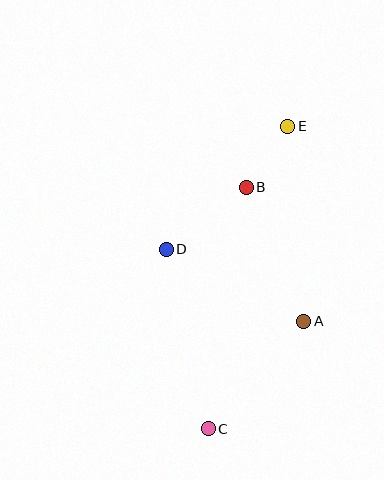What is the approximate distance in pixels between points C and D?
The distance between C and D is approximately 185 pixels.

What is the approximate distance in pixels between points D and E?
The distance between D and E is approximately 173 pixels.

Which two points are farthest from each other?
Points C and E are farthest from each other.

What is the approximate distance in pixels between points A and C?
The distance between A and C is approximately 144 pixels.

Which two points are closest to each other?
Points B and E are closest to each other.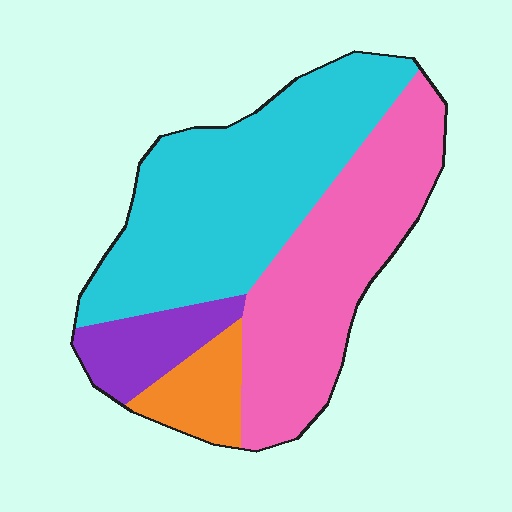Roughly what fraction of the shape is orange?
Orange takes up about one tenth (1/10) of the shape.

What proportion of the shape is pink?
Pink covers 36% of the shape.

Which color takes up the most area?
Cyan, at roughly 45%.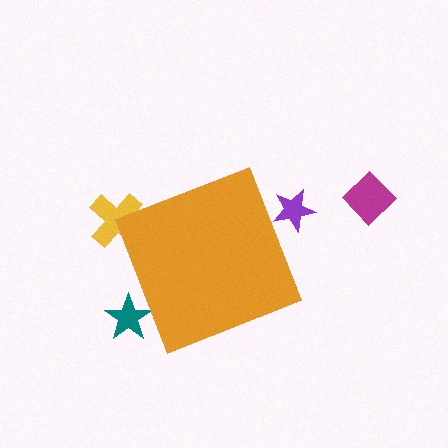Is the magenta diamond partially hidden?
No, the magenta diamond is fully visible.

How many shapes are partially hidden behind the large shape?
3 shapes are partially hidden.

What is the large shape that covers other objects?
An orange diamond.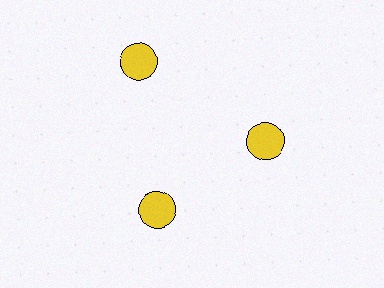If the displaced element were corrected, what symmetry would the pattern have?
It would have 3-fold rotational symmetry — the pattern would map onto itself every 120 degrees.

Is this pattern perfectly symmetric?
No. The 3 yellow circles are arranged in a ring, but one element near the 11 o'clock position is pushed outward from the center, breaking the 3-fold rotational symmetry.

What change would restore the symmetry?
The symmetry would be restored by moving it inward, back onto the ring so that all 3 circles sit at equal angles and equal distance from the center.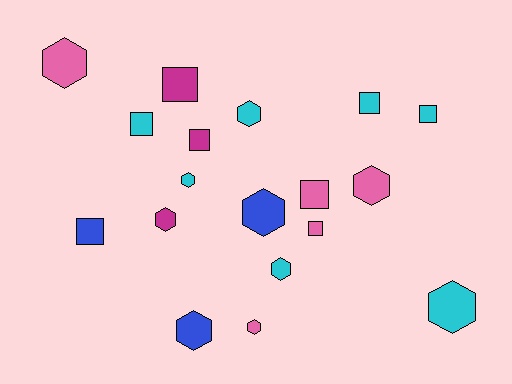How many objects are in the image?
There are 18 objects.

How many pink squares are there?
There are 2 pink squares.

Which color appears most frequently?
Cyan, with 7 objects.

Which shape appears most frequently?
Hexagon, with 10 objects.